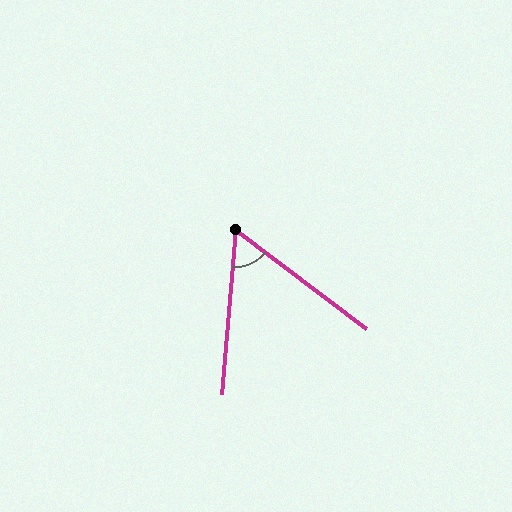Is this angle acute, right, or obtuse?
It is acute.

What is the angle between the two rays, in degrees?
Approximately 58 degrees.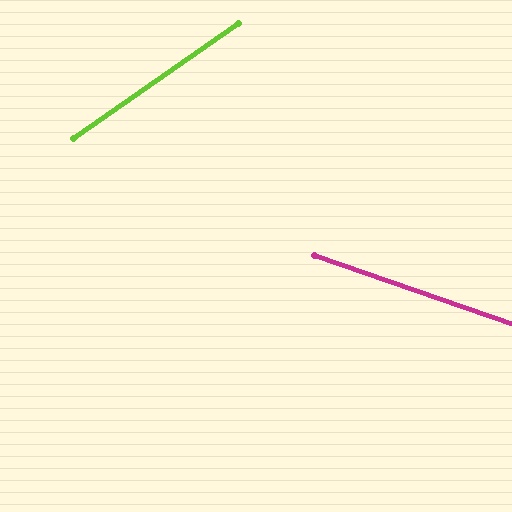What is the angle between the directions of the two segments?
Approximately 54 degrees.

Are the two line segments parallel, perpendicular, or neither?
Neither parallel nor perpendicular — they differ by about 54°.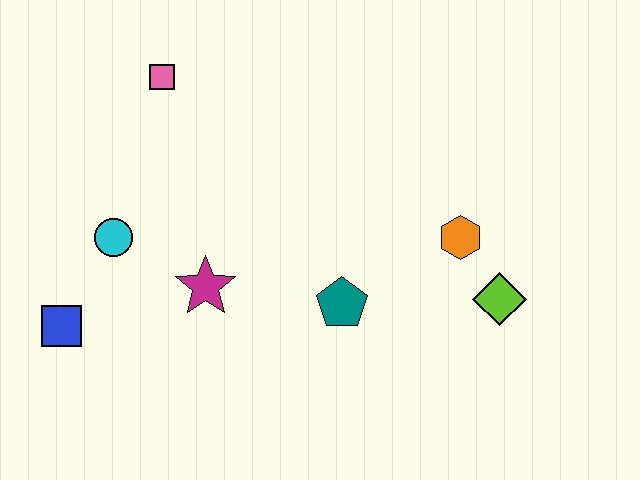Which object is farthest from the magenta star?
The lime diamond is farthest from the magenta star.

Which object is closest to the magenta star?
The cyan circle is closest to the magenta star.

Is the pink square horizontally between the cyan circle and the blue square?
No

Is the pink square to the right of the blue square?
Yes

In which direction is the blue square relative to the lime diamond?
The blue square is to the left of the lime diamond.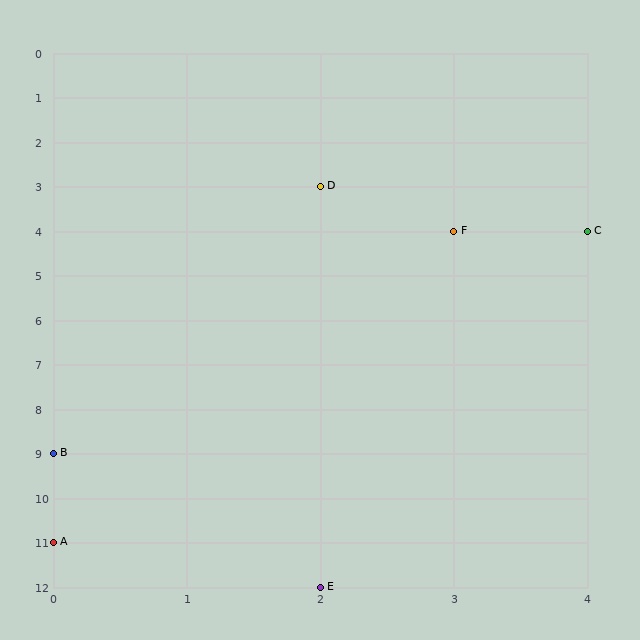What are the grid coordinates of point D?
Point D is at grid coordinates (2, 3).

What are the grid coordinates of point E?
Point E is at grid coordinates (2, 12).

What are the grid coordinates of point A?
Point A is at grid coordinates (0, 11).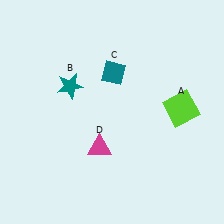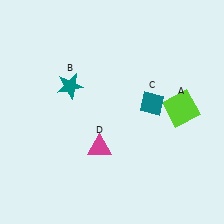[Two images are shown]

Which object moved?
The teal diamond (C) moved right.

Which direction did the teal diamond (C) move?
The teal diamond (C) moved right.